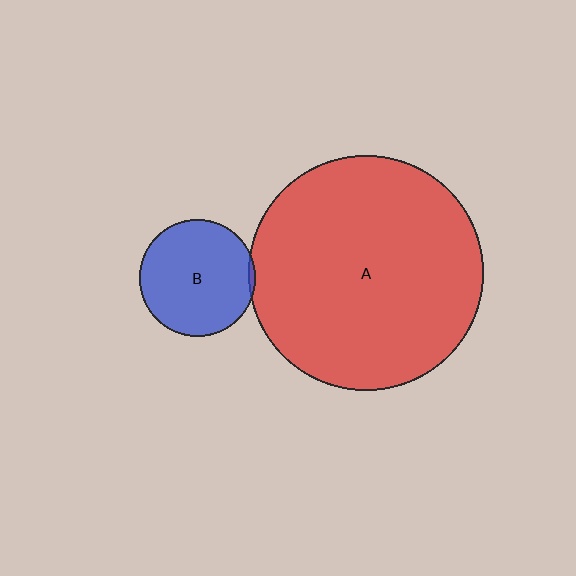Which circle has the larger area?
Circle A (red).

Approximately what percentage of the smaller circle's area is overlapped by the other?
Approximately 5%.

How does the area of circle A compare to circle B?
Approximately 4.1 times.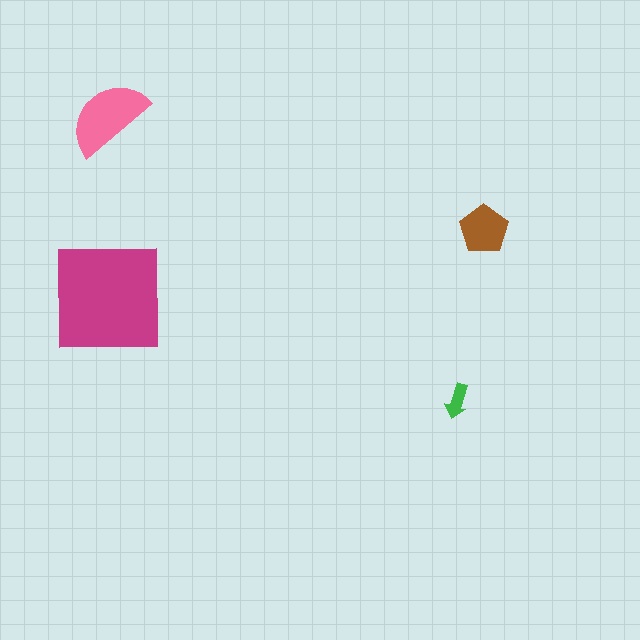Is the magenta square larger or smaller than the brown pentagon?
Larger.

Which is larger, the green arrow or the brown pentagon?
The brown pentagon.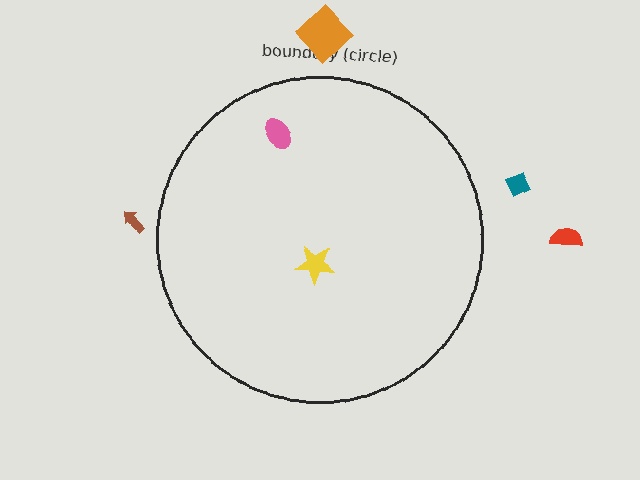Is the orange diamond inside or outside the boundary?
Outside.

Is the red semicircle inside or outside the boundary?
Outside.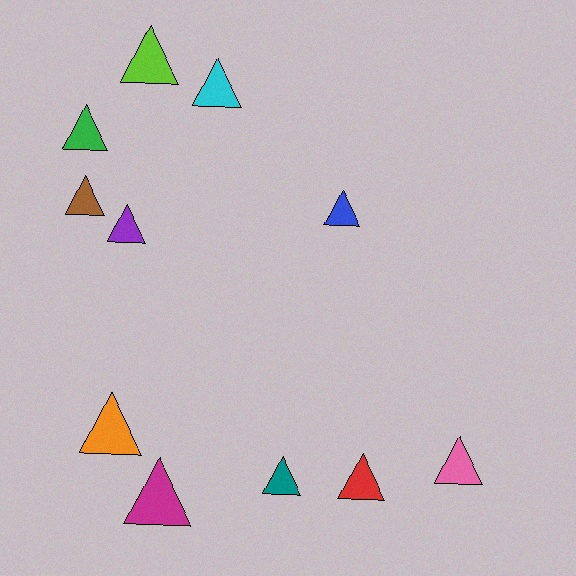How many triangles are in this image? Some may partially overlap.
There are 11 triangles.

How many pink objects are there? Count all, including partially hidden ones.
There is 1 pink object.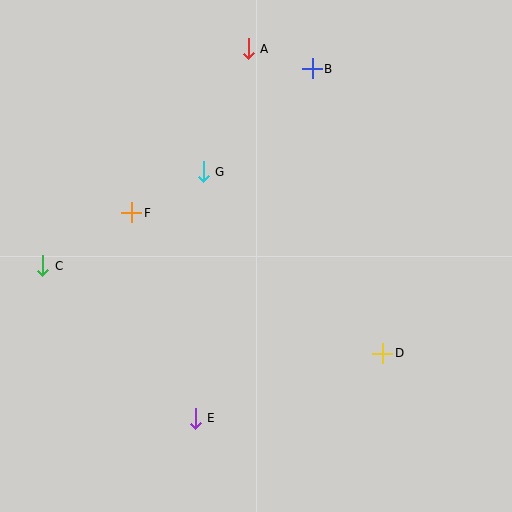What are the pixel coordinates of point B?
Point B is at (312, 69).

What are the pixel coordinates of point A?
Point A is at (248, 49).